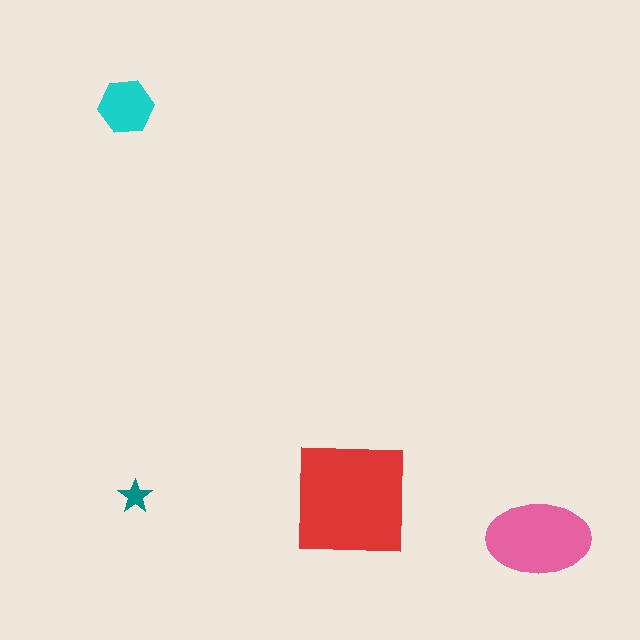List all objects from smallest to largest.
The teal star, the cyan hexagon, the pink ellipse, the red square.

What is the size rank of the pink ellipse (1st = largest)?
2nd.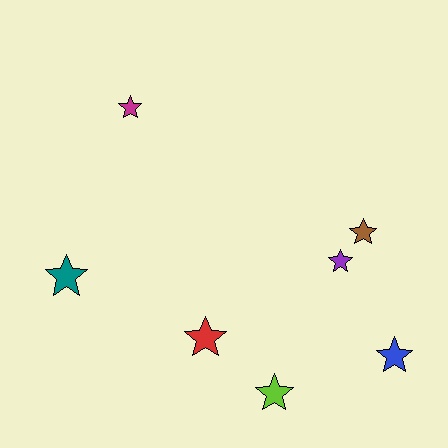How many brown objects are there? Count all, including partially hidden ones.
There is 1 brown object.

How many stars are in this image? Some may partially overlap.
There are 7 stars.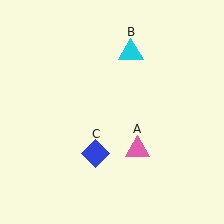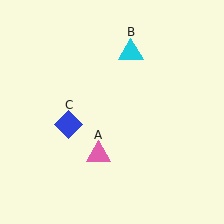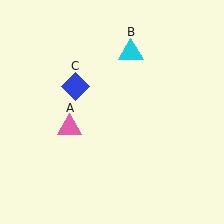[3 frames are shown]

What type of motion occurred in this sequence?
The pink triangle (object A), blue diamond (object C) rotated clockwise around the center of the scene.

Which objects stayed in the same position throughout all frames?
Cyan triangle (object B) remained stationary.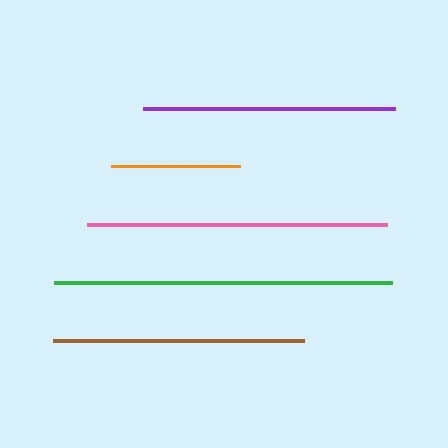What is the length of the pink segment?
The pink segment is approximately 300 pixels long.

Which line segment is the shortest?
The orange line is the shortest at approximately 130 pixels.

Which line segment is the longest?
The green line is the longest at approximately 338 pixels.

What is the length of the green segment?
The green segment is approximately 338 pixels long.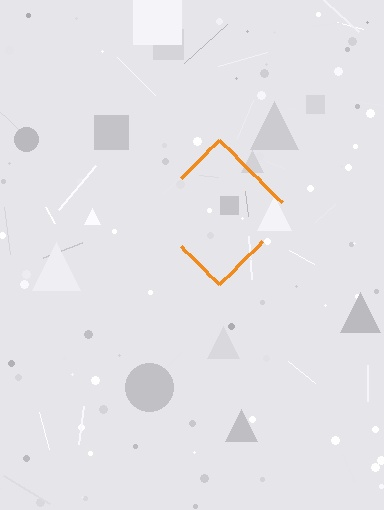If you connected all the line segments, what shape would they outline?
They would outline a diamond.